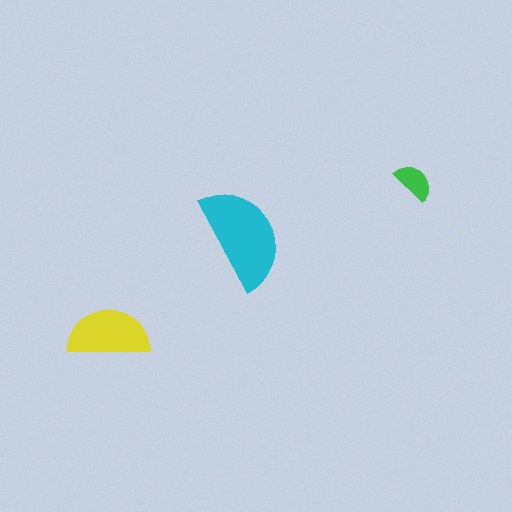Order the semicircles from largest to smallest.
the cyan one, the yellow one, the green one.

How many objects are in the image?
There are 3 objects in the image.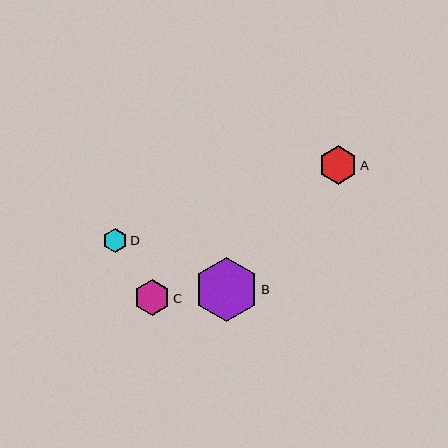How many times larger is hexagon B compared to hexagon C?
Hexagon B is approximately 1.8 times the size of hexagon C.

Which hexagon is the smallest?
Hexagon D is the smallest with a size of approximately 24 pixels.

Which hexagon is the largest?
Hexagon B is the largest with a size of approximately 64 pixels.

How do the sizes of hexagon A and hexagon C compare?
Hexagon A and hexagon C are approximately the same size.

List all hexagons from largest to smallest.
From largest to smallest: B, A, C, D.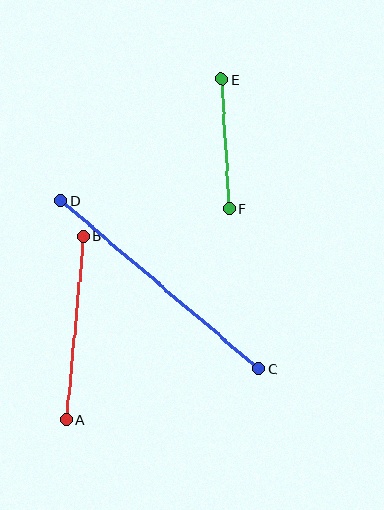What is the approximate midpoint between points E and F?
The midpoint is at approximately (225, 144) pixels.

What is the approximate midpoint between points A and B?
The midpoint is at approximately (75, 328) pixels.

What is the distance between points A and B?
The distance is approximately 184 pixels.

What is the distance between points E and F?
The distance is approximately 129 pixels.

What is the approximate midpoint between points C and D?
The midpoint is at approximately (160, 285) pixels.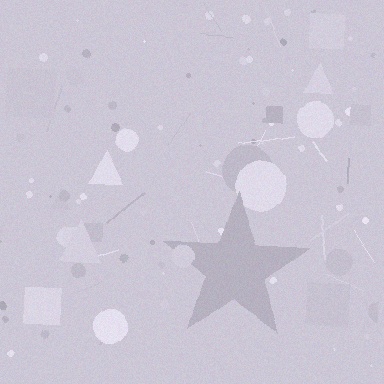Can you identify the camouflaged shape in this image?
The camouflaged shape is a star.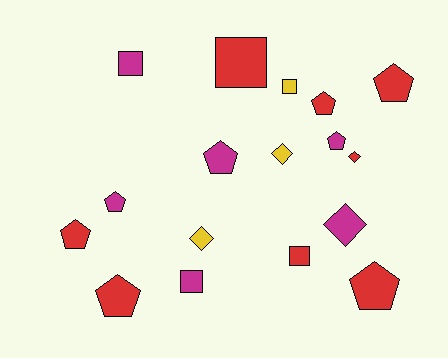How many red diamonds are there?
There is 1 red diamond.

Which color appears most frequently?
Red, with 8 objects.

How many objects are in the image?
There are 17 objects.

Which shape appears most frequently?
Pentagon, with 8 objects.